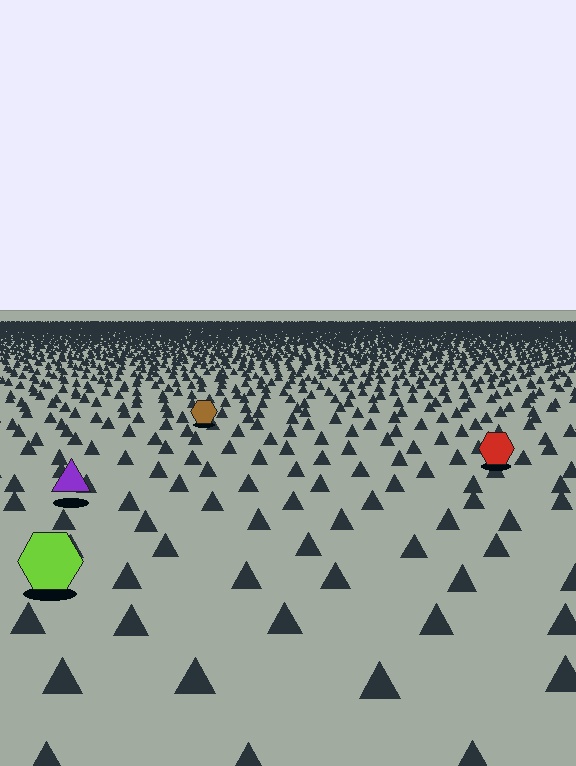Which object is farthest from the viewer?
The brown hexagon is farthest from the viewer. It appears smaller and the ground texture around it is denser.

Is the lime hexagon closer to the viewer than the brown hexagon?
Yes. The lime hexagon is closer — you can tell from the texture gradient: the ground texture is coarser near it.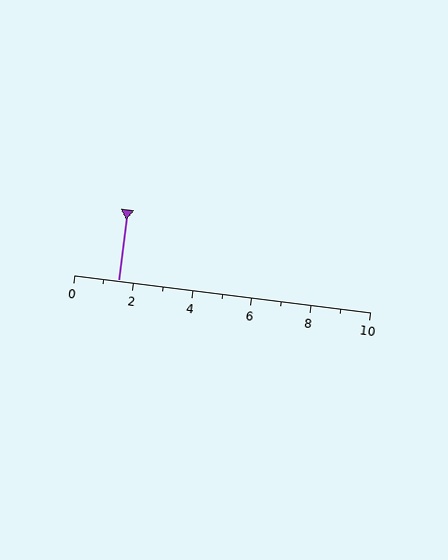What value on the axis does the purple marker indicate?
The marker indicates approximately 1.5.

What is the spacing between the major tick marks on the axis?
The major ticks are spaced 2 apart.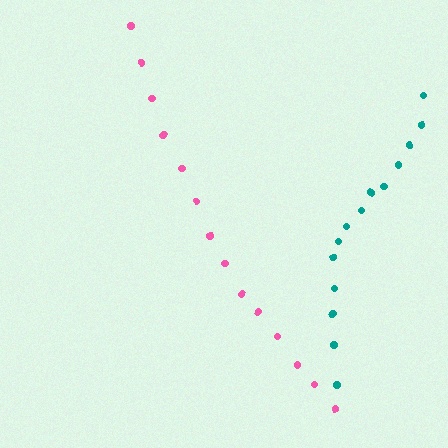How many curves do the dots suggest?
There are 2 distinct paths.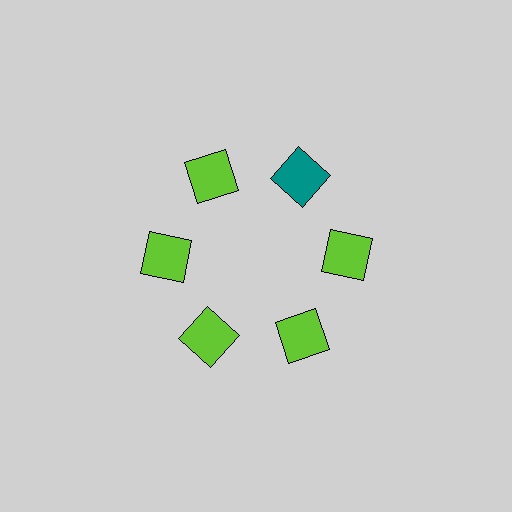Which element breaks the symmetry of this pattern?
The teal square at roughly the 1 o'clock position breaks the symmetry. All other shapes are lime squares.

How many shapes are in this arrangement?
There are 6 shapes arranged in a ring pattern.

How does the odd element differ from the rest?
It has a different color: teal instead of lime.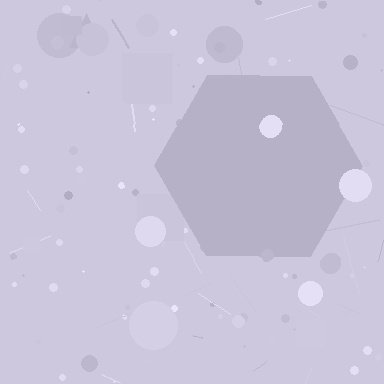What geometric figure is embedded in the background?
A hexagon is embedded in the background.